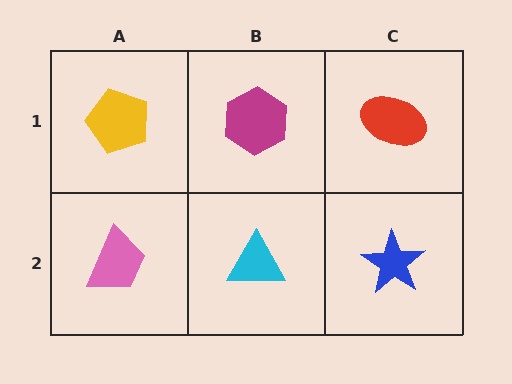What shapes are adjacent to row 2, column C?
A red ellipse (row 1, column C), a cyan triangle (row 2, column B).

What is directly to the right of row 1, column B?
A red ellipse.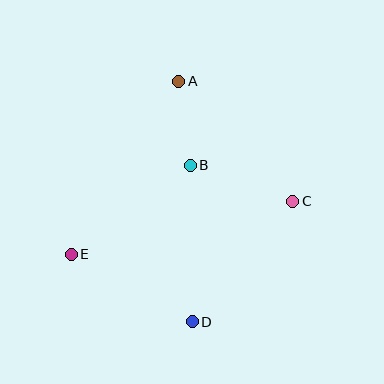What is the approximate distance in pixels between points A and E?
The distance between A and E is approximately 203 pixels.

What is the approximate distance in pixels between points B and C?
The distance between B and C is approximately 109 pixels.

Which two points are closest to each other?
Points A and B are closest to each other.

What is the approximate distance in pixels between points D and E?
The distance between D and E is approximately 138 pixels.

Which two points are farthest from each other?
Points A and D are farthest from each other.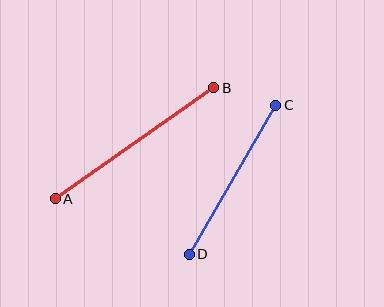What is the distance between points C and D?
The distance is approximately 172 pixels.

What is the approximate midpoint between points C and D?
The midpoint is at approximately (232, 180) pixels.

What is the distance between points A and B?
The distance is approximately 193 pixels.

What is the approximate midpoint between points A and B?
The midpoint is at approximately (135, 143) pixels.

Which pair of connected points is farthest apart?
Points A and B are farthest apart.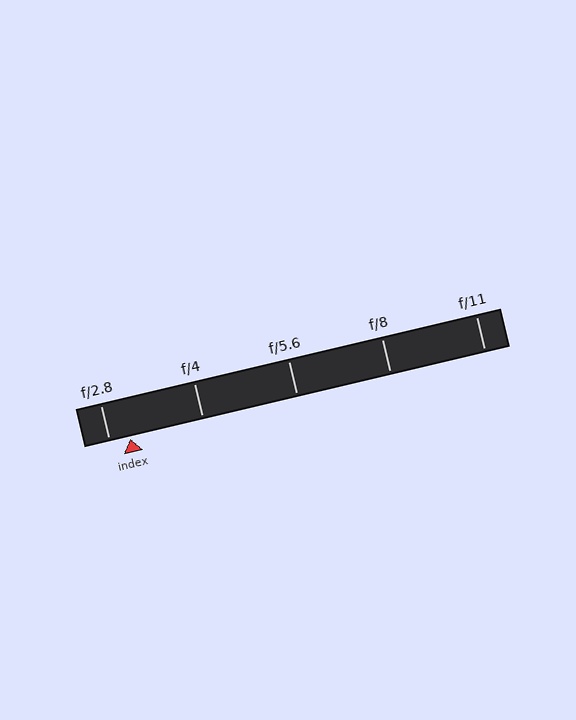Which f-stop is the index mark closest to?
The index mark is closest to f/2.8.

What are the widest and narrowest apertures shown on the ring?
The widest aperture shown is f/2.8 and the narrowest is f/11.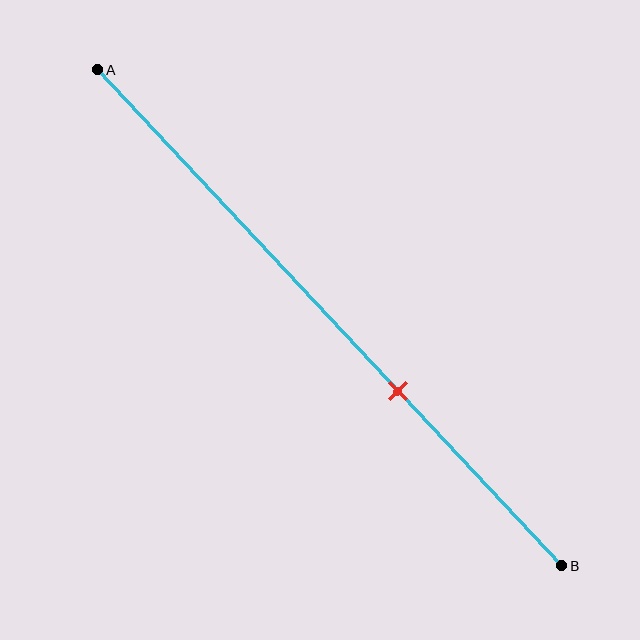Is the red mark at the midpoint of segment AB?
No, the mark is at about 65% from A, not at the 50% midpoint.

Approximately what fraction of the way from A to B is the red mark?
The red mark is approximately 65% of the way from A to B.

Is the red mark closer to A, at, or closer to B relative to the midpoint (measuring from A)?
The red mark is closer to point B than the midpoint of segment AB.